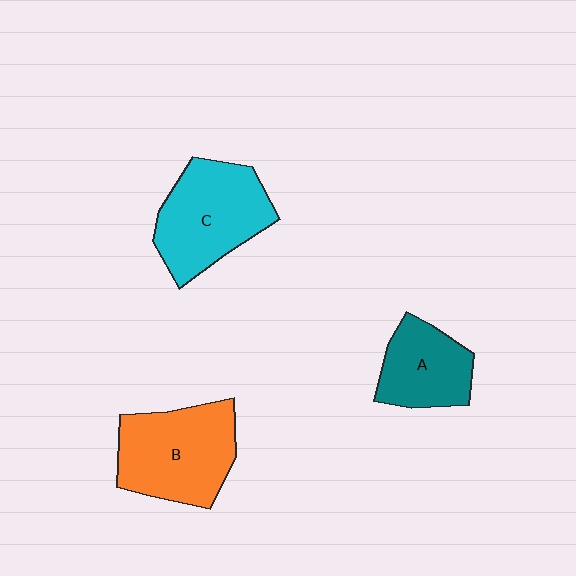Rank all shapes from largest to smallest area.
From largest to smallest: B (orange), C (cyan), A (teal).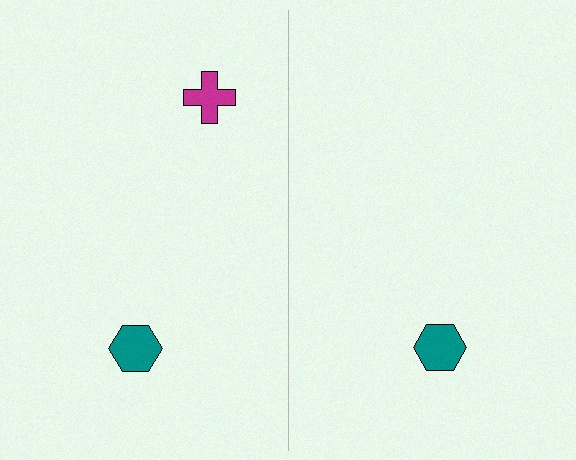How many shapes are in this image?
There are 3 shapes in this image.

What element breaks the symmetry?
A magenta cross is missing from the right side.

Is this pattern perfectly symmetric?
No, the pattern is not perfectly symmetric. A magenta cross is missing from the right side.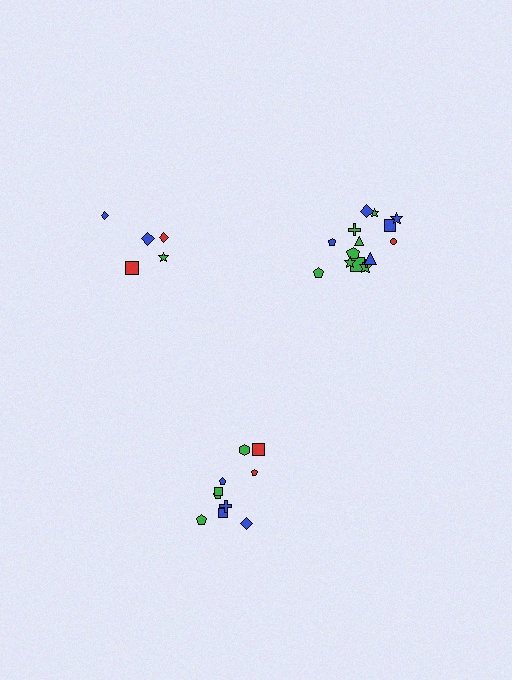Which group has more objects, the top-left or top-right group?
The top-right group.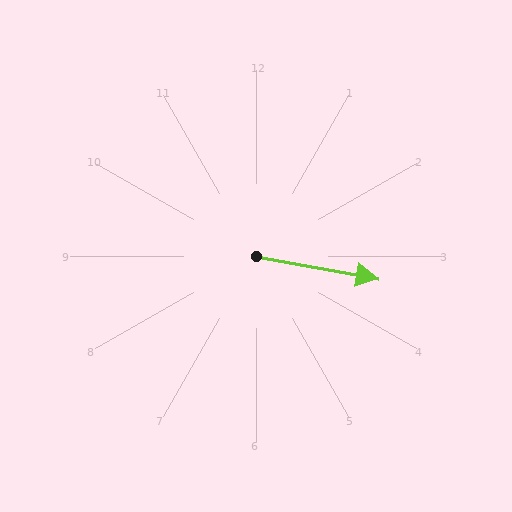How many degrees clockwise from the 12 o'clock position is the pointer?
Approximately 101 degrees.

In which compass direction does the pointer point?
East.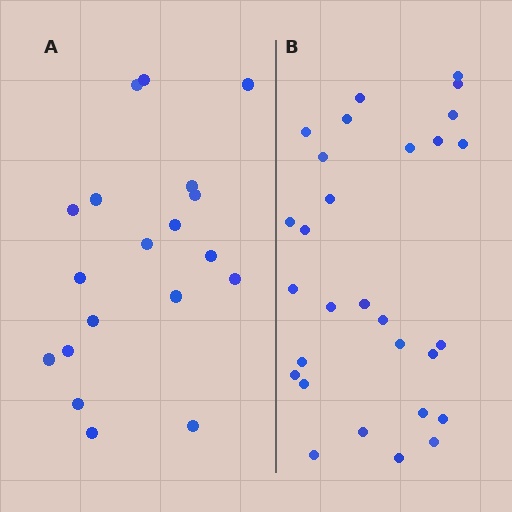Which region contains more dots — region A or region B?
Region B (the right region) has more dots.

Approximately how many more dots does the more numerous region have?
Region B has roughly 10 or so more dots than region A.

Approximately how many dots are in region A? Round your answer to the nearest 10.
About 20 dots. (The exact count is 19, which rounds to 20.)